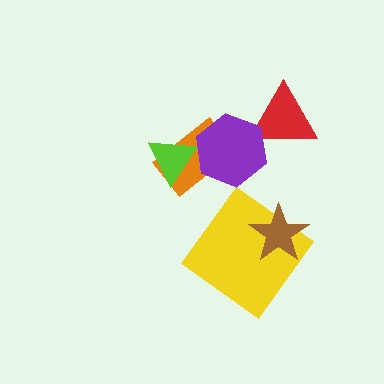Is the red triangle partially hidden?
Yes, it is partially covered by another shape.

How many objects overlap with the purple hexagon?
2 objects overlap with the purple hexagon.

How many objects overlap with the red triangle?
1 object overlaps with the red triangle.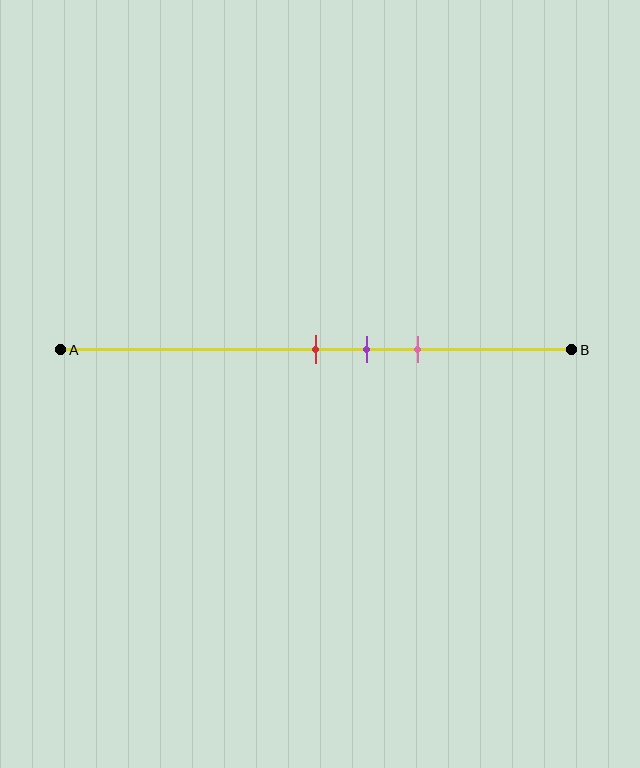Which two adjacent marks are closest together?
The red and purple marks are the closest adjacent pair.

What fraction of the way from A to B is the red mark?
The red mark is approximately 50% (0.5) of the way from A to B.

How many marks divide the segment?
There are 3 marks dividing the segment.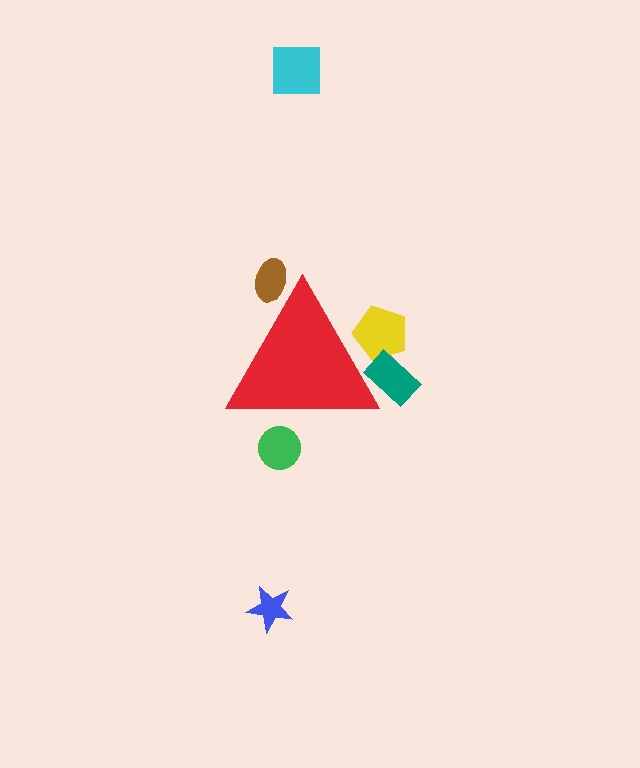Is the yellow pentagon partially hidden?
Yes, the yellow pentagon is partially hidden behind the red triangle.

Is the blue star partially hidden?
No, the blue star is fully visible.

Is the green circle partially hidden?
Yes, the green circle is partially hidden behind the red triangle.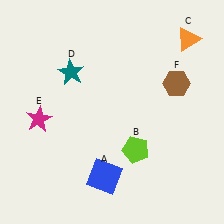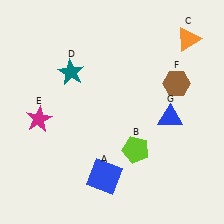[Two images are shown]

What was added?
A blue triangle (G) was added in Image 2.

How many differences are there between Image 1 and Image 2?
There is 1 difference between the two images.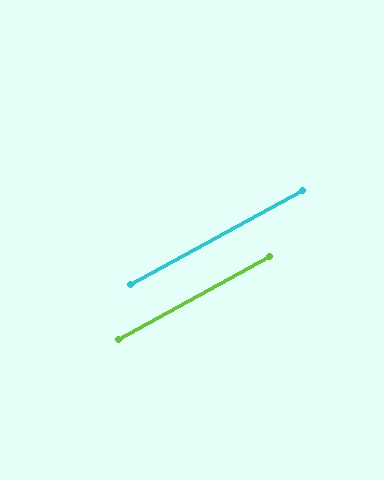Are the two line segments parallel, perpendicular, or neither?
Parallel — their directions differ by only 0.1°.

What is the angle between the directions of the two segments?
Approximately 0 degrees.